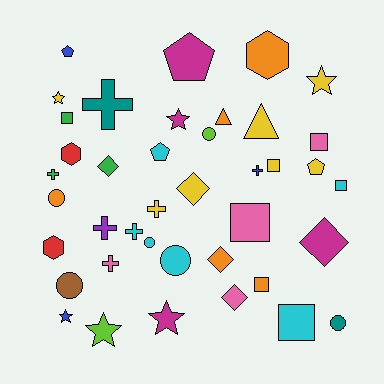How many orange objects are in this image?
There are 5 orange objects.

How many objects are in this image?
There are 40 objects.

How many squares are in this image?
There are 7 squares.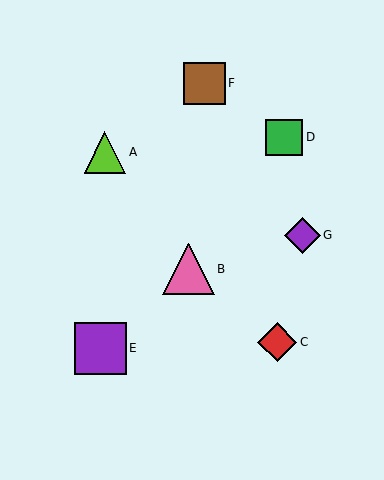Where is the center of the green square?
The center of the green square is at (284, 137).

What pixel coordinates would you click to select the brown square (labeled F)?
Click at (205, 83) to select the brown square F.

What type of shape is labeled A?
Shape A is a lime triangle.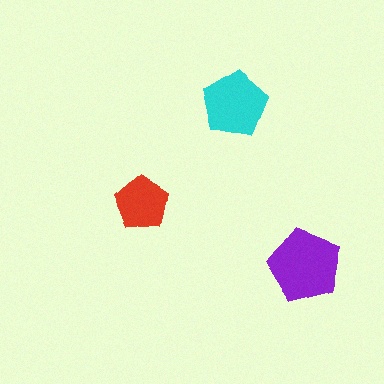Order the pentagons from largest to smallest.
the purple one, the cyan one, the red one.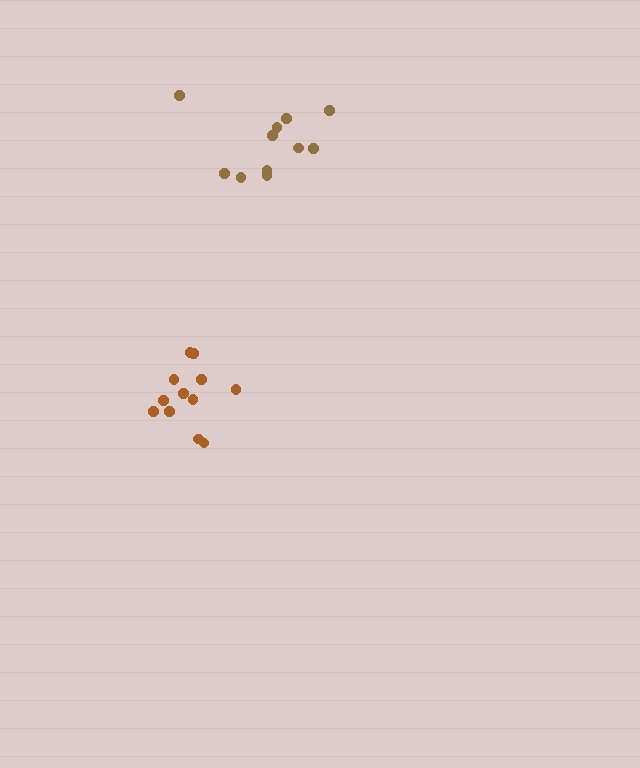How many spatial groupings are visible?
There are 2 spatial groupings.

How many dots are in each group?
Group 1: 11 dots, Group 2: 12 dots (23 total).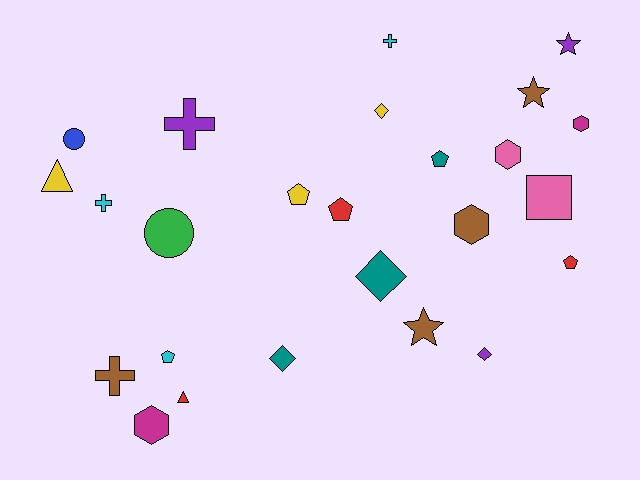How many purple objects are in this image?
There are 3 purple objects.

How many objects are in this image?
There are 25 objects.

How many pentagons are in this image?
There are 5 pentagons.